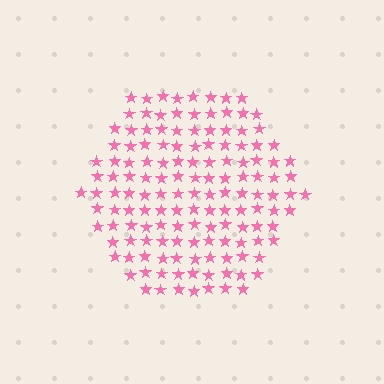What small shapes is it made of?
It is made of small stars.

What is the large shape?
The large shape is a hexagon.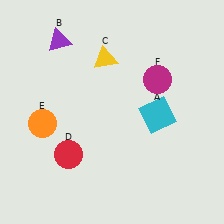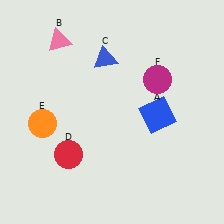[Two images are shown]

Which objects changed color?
A changed from cyan to blue. B changed from purple to pink. C changed from yellow to blue.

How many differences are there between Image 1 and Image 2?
There are 3 differences between the two images.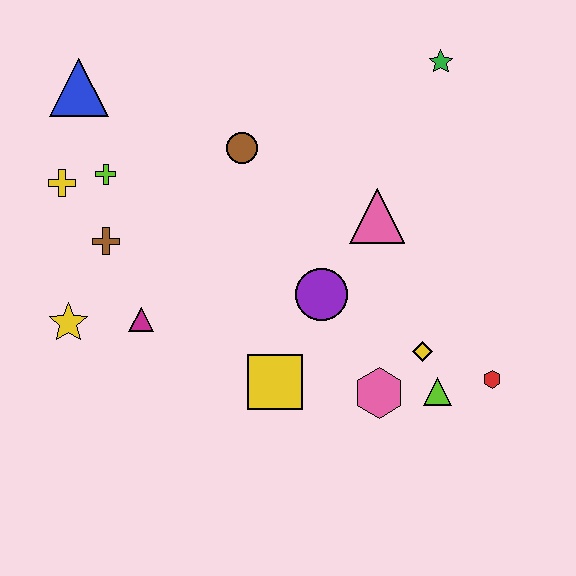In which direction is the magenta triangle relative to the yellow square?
The magenta triangle is to the left of the yellow square.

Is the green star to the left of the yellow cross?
No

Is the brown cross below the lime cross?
Yes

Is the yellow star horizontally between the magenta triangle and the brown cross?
No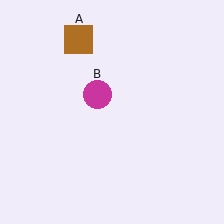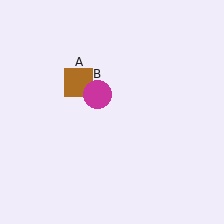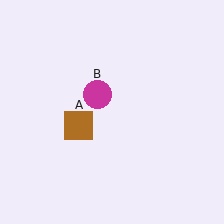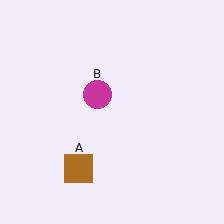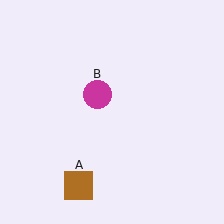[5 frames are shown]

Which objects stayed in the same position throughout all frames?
Magenta circle (object B) remained stationary.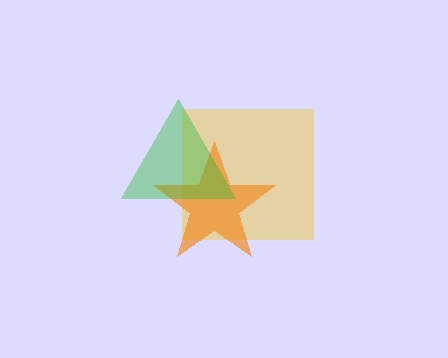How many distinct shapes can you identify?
There are 3 distinct shapes: a yellow square, an orange star, a green triangle.